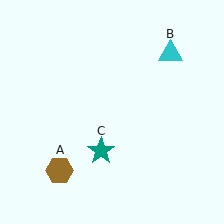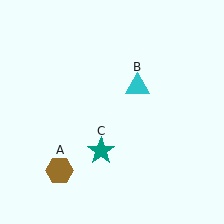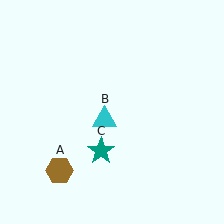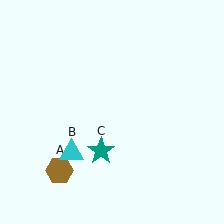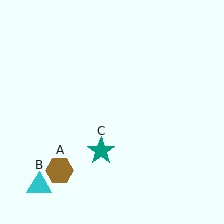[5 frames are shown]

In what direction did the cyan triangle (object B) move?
The cyan triangle (object B) moved down and to the left.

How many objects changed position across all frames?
1 object changed position: cyan triangle (object B).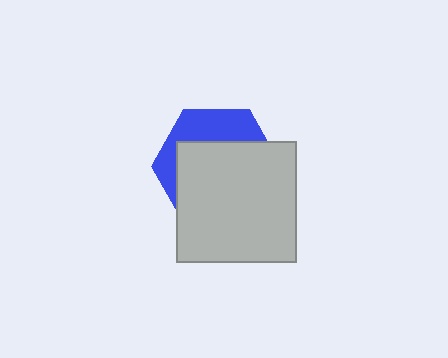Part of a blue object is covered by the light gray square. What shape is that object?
It is a hexagon.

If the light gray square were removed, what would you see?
You would see the complete blue hexagon.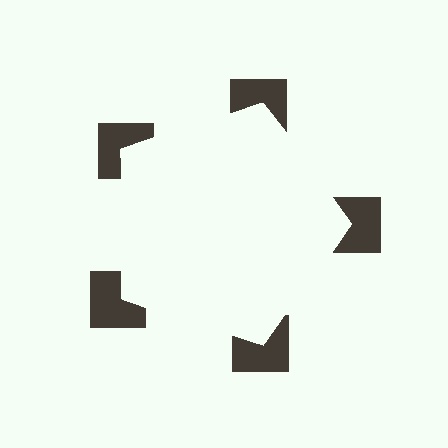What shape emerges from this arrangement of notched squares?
An illusory pentagon — its edges are inferred from the aligned wedge cuts in the notched squares, not physically drawn.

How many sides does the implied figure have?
5 sides.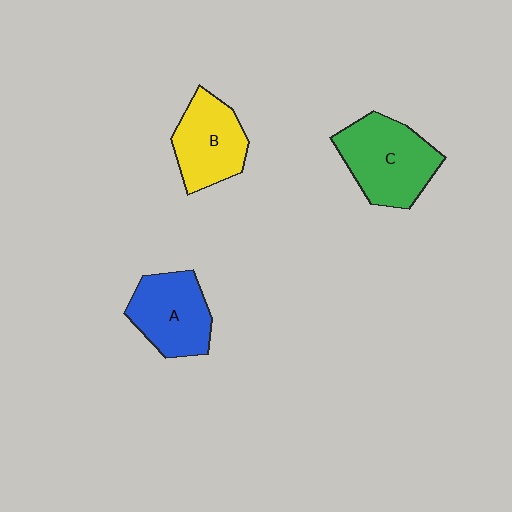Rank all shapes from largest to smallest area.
From largest to smallest: C (green), A (blue), B (yellow).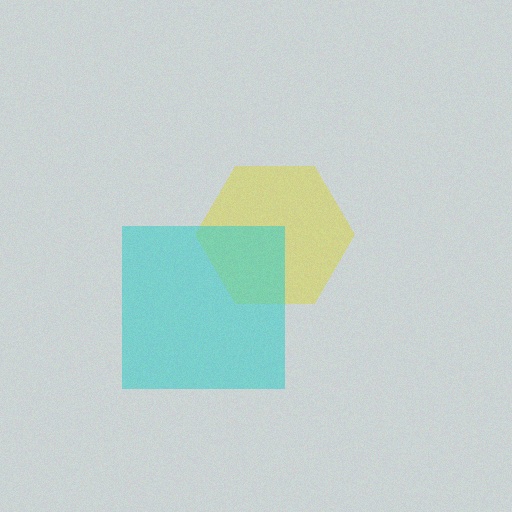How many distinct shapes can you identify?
There are 2 distinct shapes: a yellow hexagon, a cyan square.